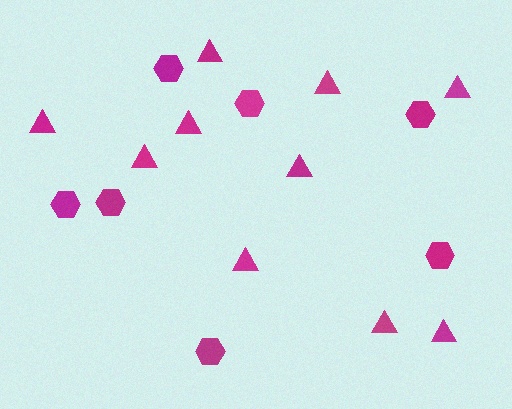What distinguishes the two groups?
There are 2 groups: one group of hexagons (7) and one group of triangles (10).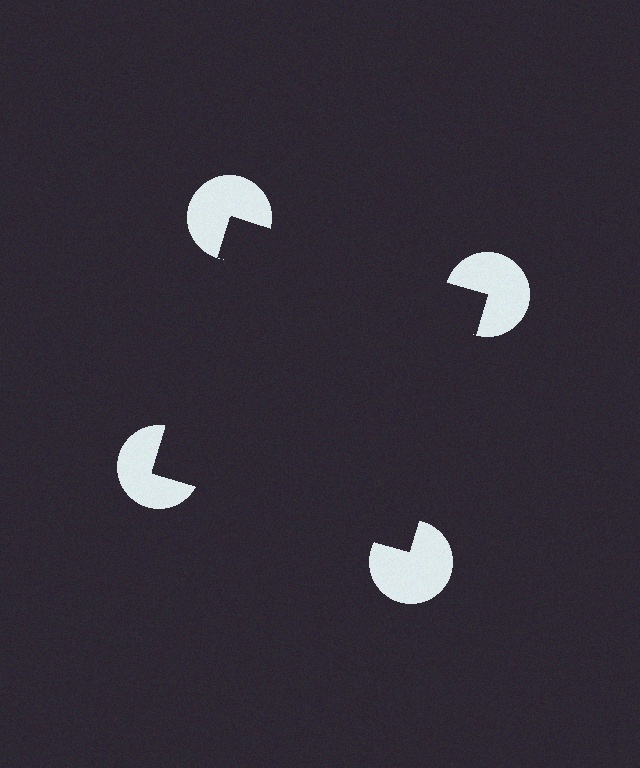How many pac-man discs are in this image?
There are 4 — one at each vertex of the illusory square.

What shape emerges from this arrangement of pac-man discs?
An illusory square — its edges are inferred from the aligned wedge cuts in the pac-man discs, not physically drawn.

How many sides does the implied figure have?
4 sides.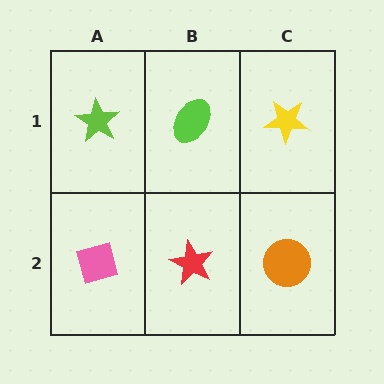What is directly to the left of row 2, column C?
A red star.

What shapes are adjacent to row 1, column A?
A pink square (row 2, column A), a lime ellipse (row 1, column B).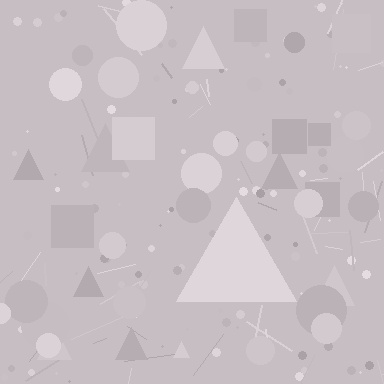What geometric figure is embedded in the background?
A triangle is embedded in the background.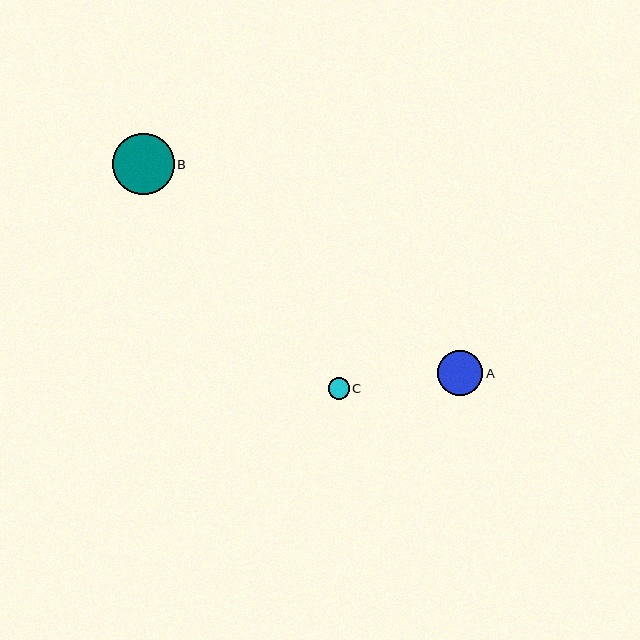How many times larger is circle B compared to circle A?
Circle B is approximately 1.4 times the size of circle A.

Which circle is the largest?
Circle B is the largest with a size of approximately 62 pixels.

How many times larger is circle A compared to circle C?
Circle A is approximately 2.1 times the size of circle C.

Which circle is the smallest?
Circle C is the smallest with a size of approximately 21 pixels.